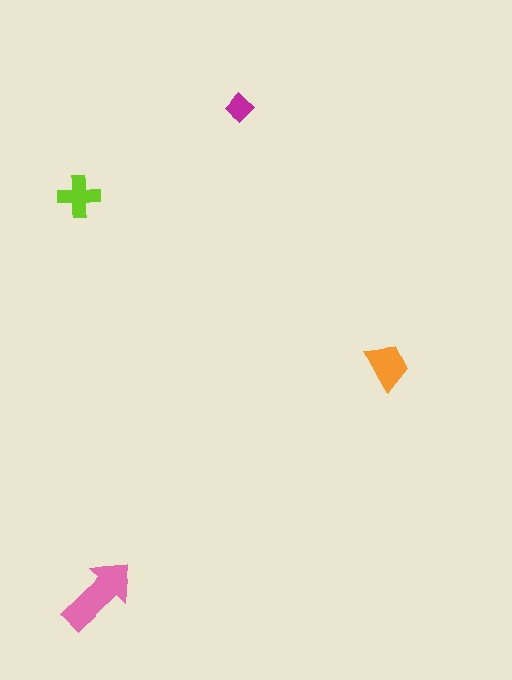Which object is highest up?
The magenta diamond is topmost.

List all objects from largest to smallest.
The pink arrow, the orange trapezoid, the lime cross, the magenta diamond.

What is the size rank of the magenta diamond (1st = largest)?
4th.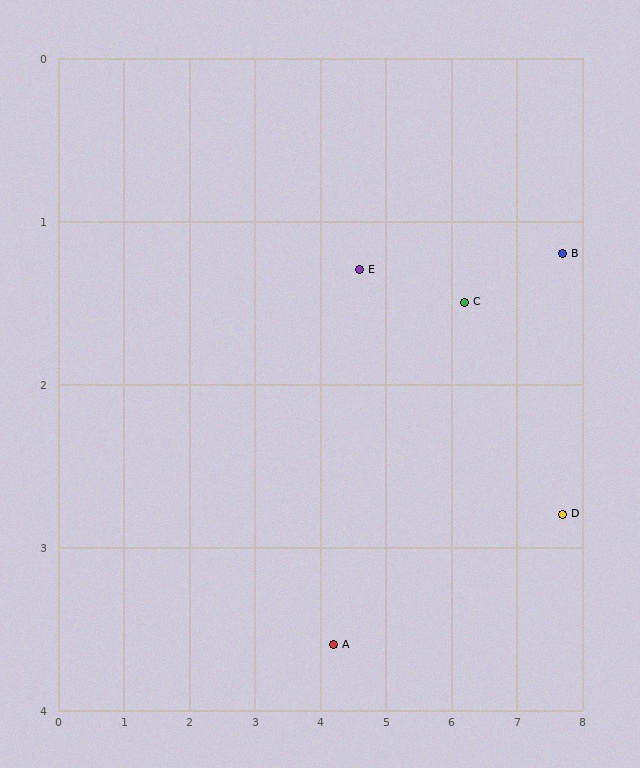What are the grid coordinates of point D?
Point D is at approximately (7.7, 2.8).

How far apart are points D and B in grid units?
Points D and B are about 1.6 grid units apart.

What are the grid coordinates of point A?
Point A is at approximately (4.2, 3.6).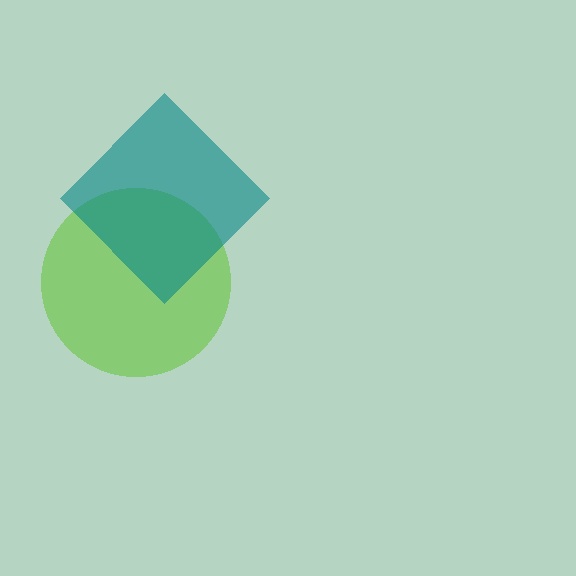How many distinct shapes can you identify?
There are 2 distinct shapes: a lime circle, a teal diamond.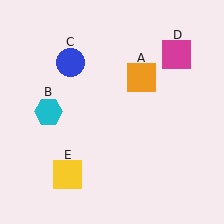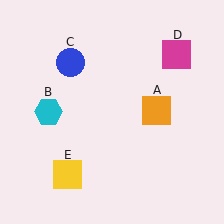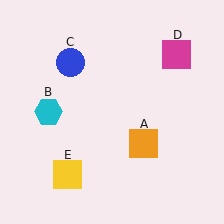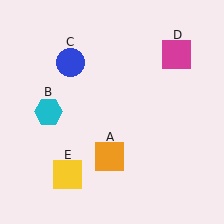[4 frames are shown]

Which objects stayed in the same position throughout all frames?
Cyan hexagon (object B) and blue circle (object C) and magenta square (object D) and yellow square (object E) remained stationary.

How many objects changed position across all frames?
1 object changed position: orange square (object A).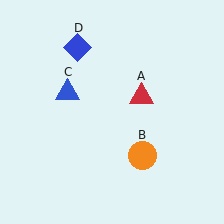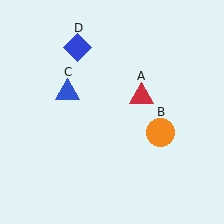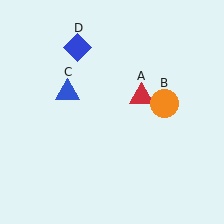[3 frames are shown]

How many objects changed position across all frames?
1 object changed position: orange circle (object B).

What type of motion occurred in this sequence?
The orange circle (object B) rotated counterclockwise around the center of the scene.